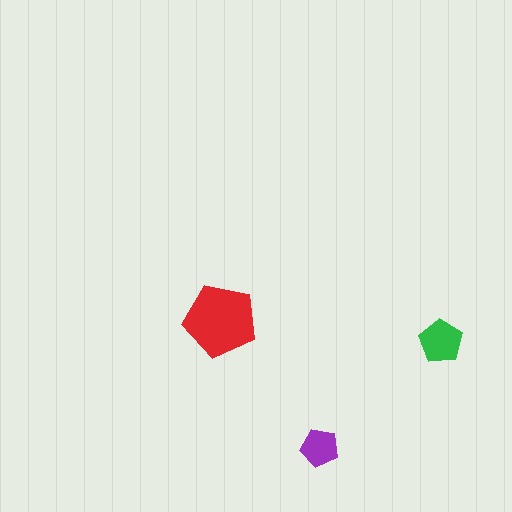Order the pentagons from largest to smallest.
the red one, the green one, the purple one.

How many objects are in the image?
There are 3 objects in the image.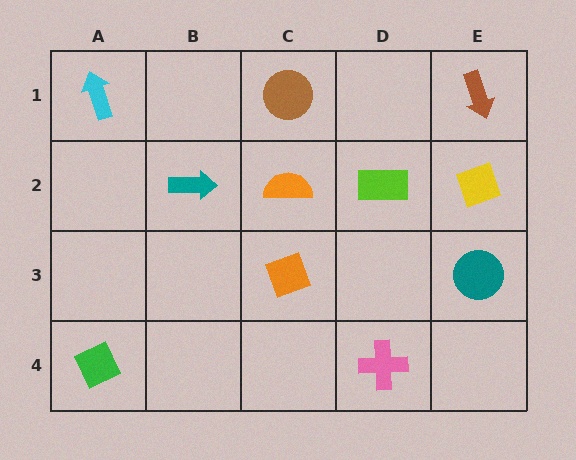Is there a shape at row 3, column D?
No, that cell is empty.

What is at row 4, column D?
A pink cross.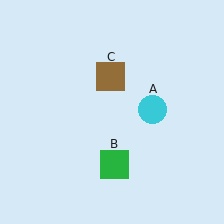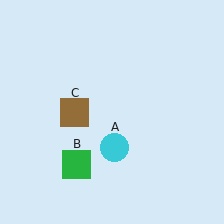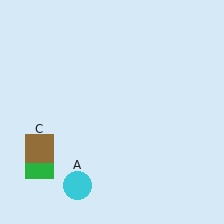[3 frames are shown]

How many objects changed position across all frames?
3 objects changed position: cyan circle (object A), green square (object B), brown square (object C).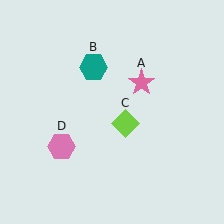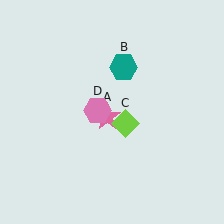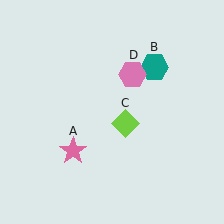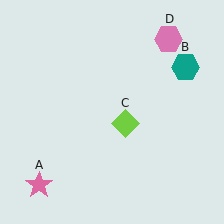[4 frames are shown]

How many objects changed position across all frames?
3 objects changed position: pink star (object A), teal hexagon (object B), pink hexagon (object D).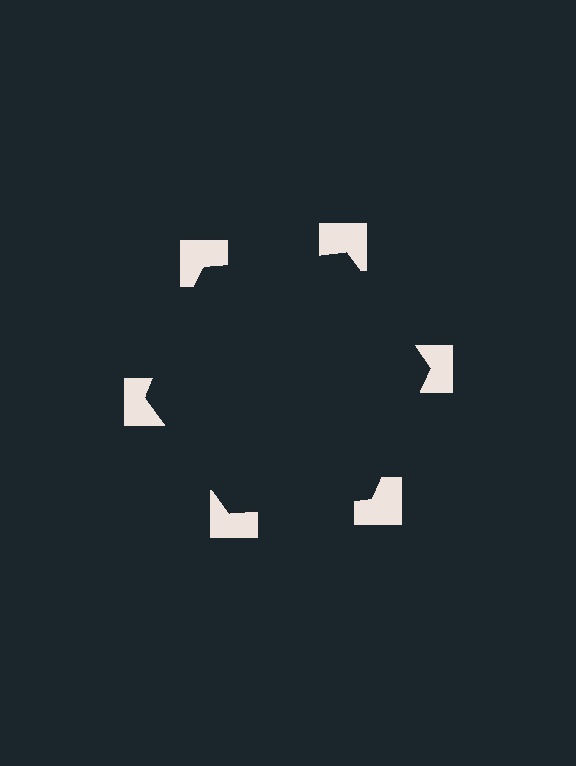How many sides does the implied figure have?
6 sides.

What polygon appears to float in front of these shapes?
An illusory hexagon — its edges are inferred from the aligned wedge cuts in the notched squares, not physically drawn.